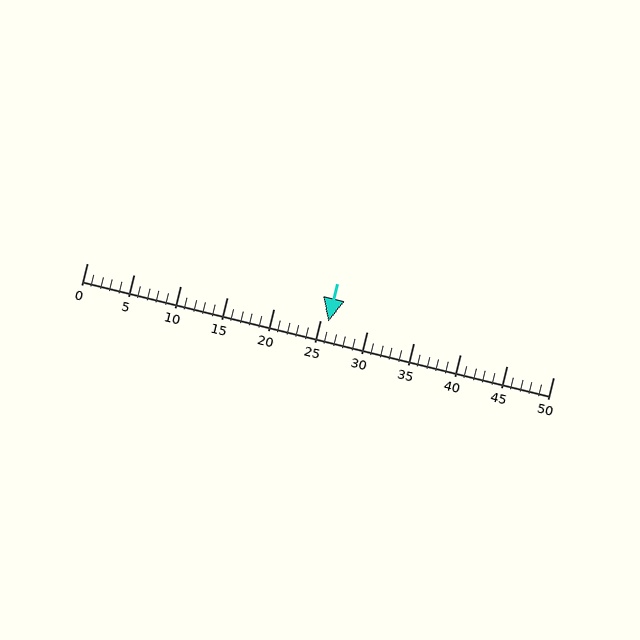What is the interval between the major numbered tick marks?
The major tick marks are spaced 5 units apart.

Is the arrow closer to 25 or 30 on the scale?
The arrow is closer to 25.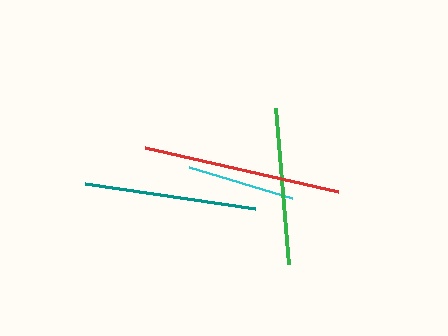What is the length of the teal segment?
The teal segment is approximately 171 pixels long.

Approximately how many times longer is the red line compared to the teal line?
The red line is approximately 1.2 times the length of the teal line.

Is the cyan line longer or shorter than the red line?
The red line is longer than the cyan line.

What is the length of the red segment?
The red segment is approximately 198 pixels long.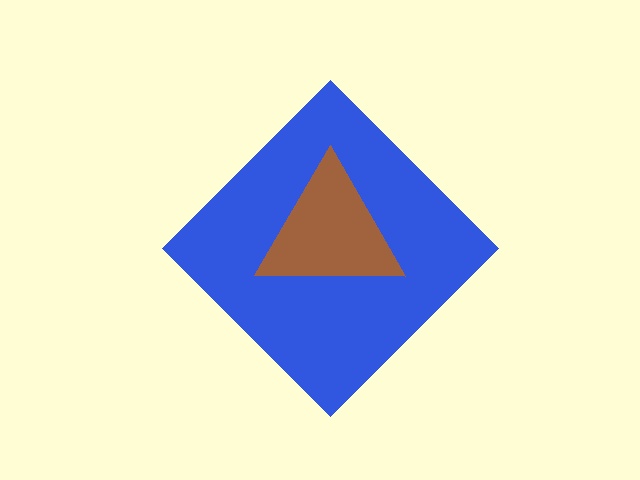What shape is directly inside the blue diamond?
The brown triangle.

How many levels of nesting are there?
2.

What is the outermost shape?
The blue diamond.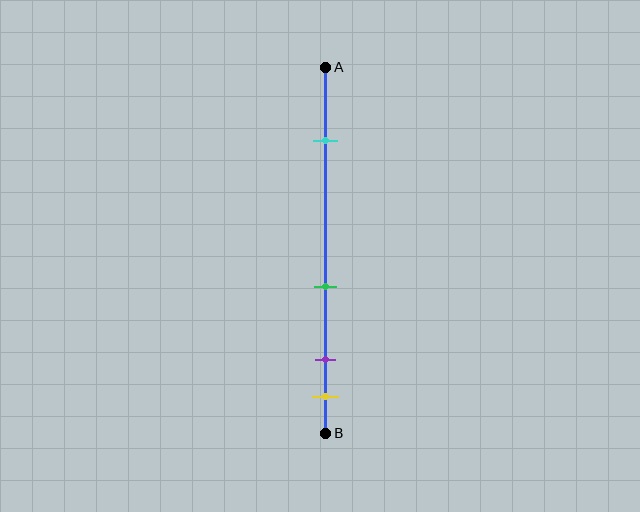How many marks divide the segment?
There are 4 marks dividing the segment.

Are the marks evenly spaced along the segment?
No, the marks are not evenly spaced.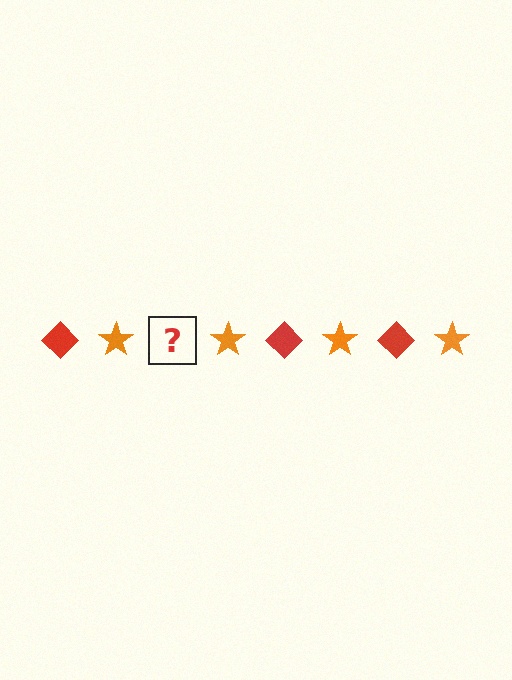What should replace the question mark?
The question mark should be replaced with a red diamond.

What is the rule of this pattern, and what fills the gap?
The rule is that the pattern alternates between red diamond and orange star. The gap should be filled with a red diamond.